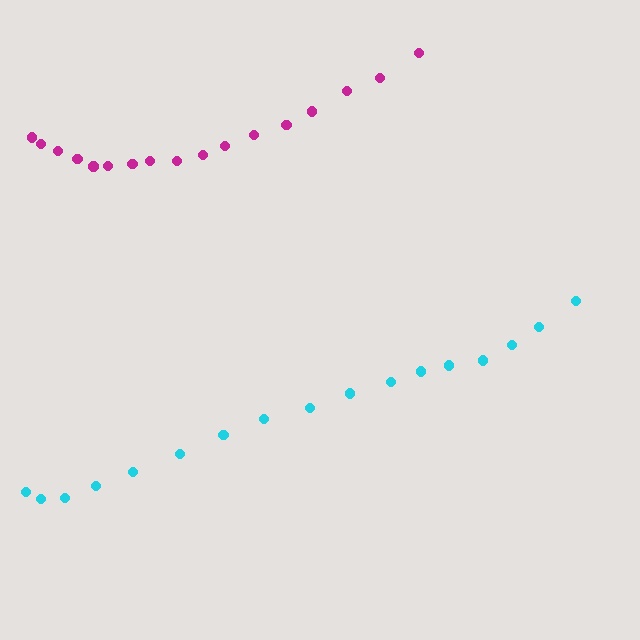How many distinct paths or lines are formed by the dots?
There are 2 distinct paths.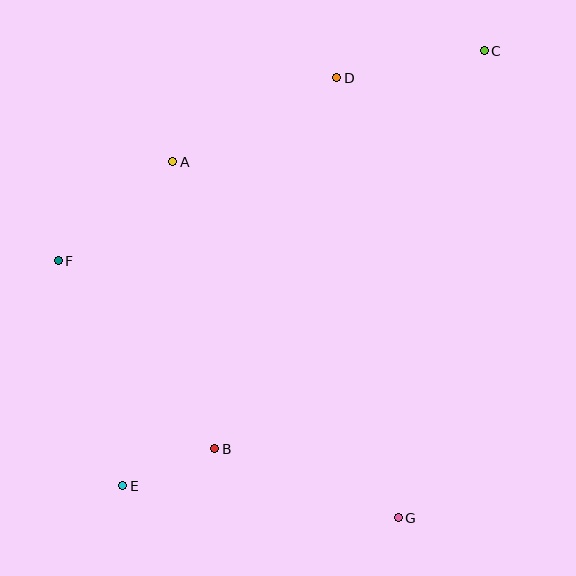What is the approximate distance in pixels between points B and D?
The distance between B and D is approximately 390 pixels.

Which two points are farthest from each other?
Points C and E are farthest from each other.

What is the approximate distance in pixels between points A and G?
The distance between A and G is approximately 421 pixels.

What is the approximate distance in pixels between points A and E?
The distance between A and E is approximately 328 pixels.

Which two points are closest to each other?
Points B and E are closest to each other.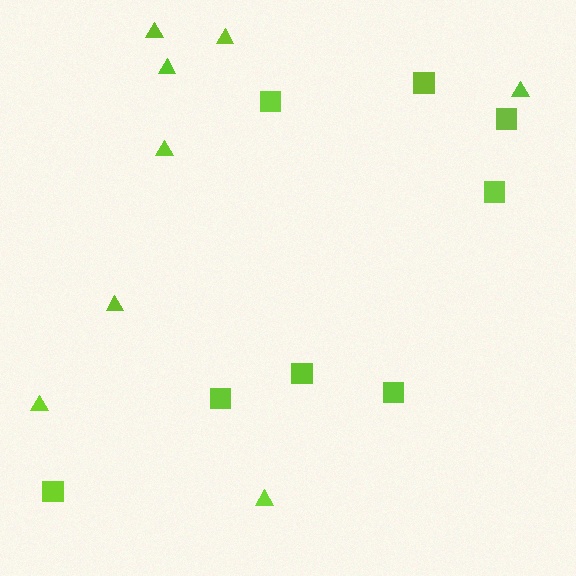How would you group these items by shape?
There are 2 groups: one group of triangles (8) and one group of squares (8).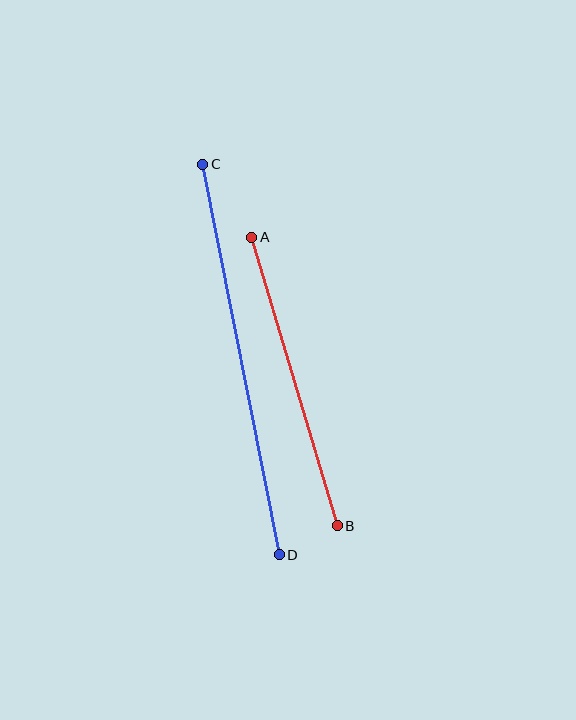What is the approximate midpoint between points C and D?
The midpoint is at approximately (241, 360) pixels.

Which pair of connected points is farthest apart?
Points C and D are farthest apart.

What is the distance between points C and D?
The distance is approximately 398 pixels.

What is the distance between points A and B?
The distance is approximately 301 pixels.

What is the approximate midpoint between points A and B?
The midpoint is at approximately (295, 381) pixels.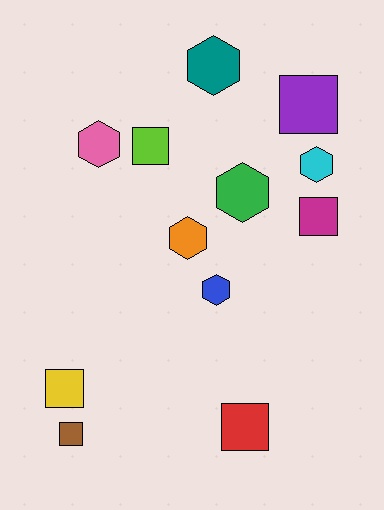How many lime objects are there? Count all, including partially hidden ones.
There is 1 lime object.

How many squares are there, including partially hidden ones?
There are 6 squares.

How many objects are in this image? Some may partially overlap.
There are 12 objects.